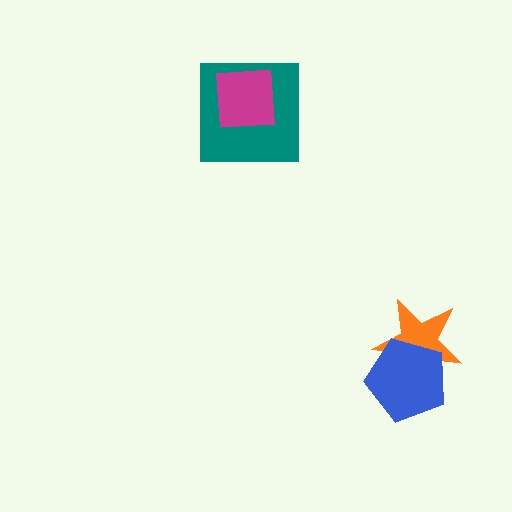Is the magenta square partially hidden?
No, no other shape covers it.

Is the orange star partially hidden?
Yes, it is partially covered by another shape.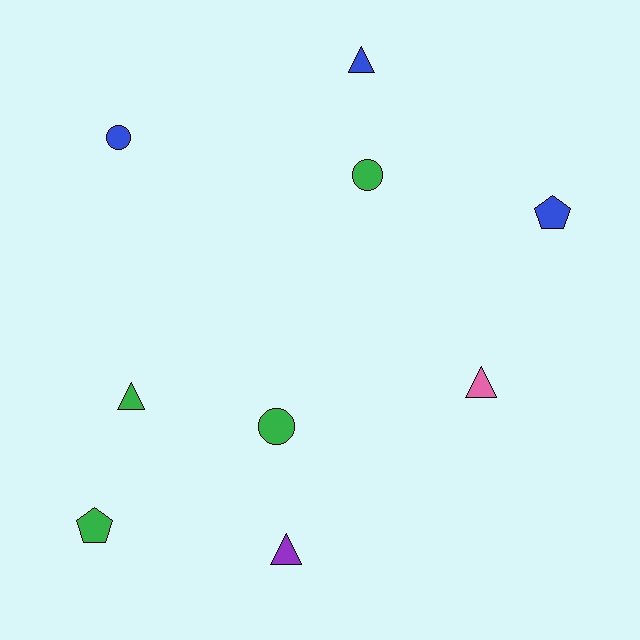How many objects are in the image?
There are 9 objects.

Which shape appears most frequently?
Triangle, with 4 objects.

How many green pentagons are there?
There is 1 green pentagon.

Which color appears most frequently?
Green, with 4 objects.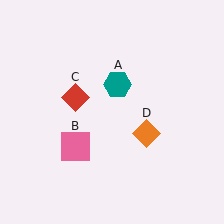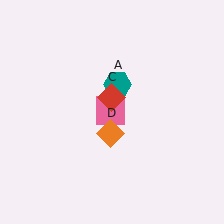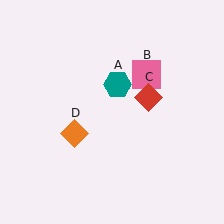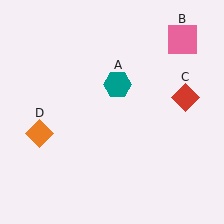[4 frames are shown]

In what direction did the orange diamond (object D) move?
The orange diamond (object D) moved left.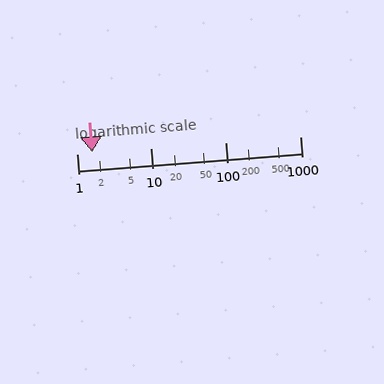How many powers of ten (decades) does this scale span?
The scale spans 3 decades, from 1 to 1000.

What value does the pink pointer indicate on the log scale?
The pointer indicates approximately 1.6.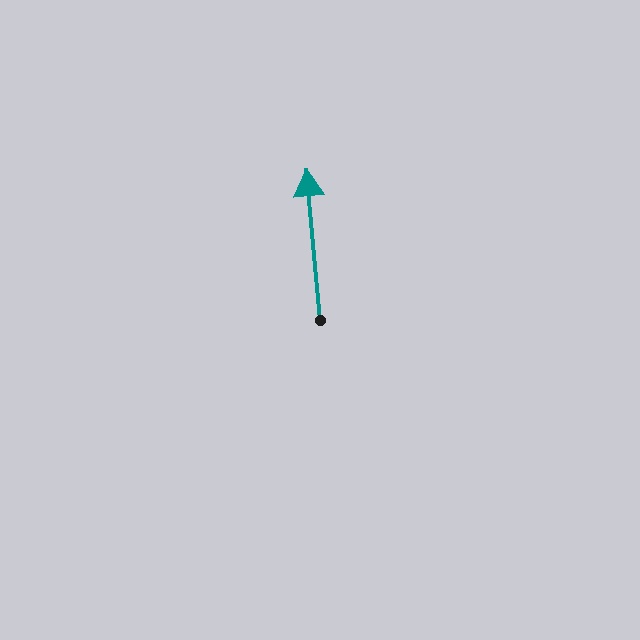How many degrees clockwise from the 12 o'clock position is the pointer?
Approximately 355 degrees.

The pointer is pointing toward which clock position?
Roughly 12 o'clock.